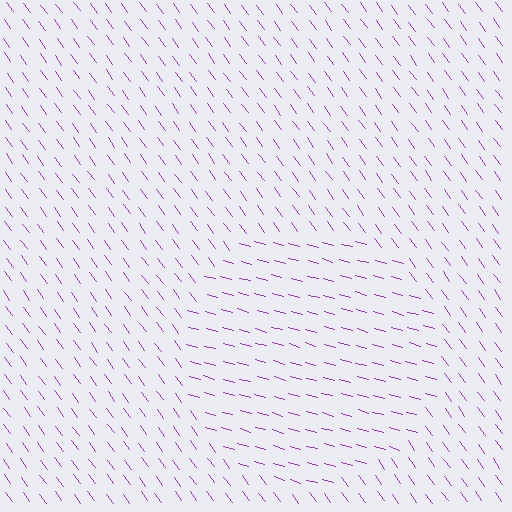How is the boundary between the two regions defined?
The boundary is defined purely by a change in line orientation (approximately 38 degrees difference). All lines are the same color and thickness.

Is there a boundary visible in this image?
Yes, there is a texture boundary formed by a change in line orientation.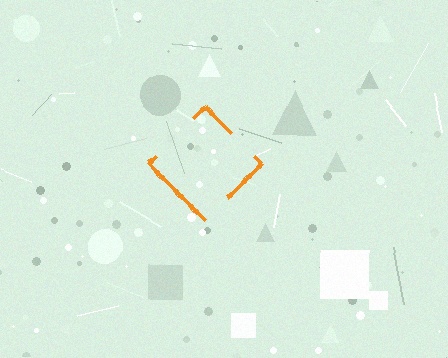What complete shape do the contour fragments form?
The contour fragments form a diamond.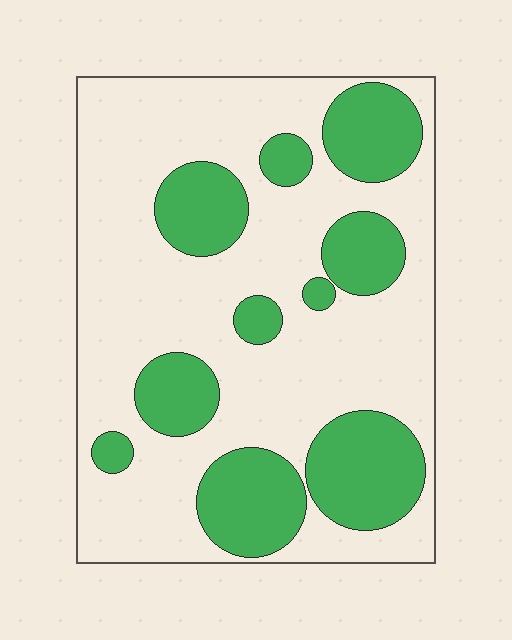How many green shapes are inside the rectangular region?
10.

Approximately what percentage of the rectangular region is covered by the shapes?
Approximately 30%.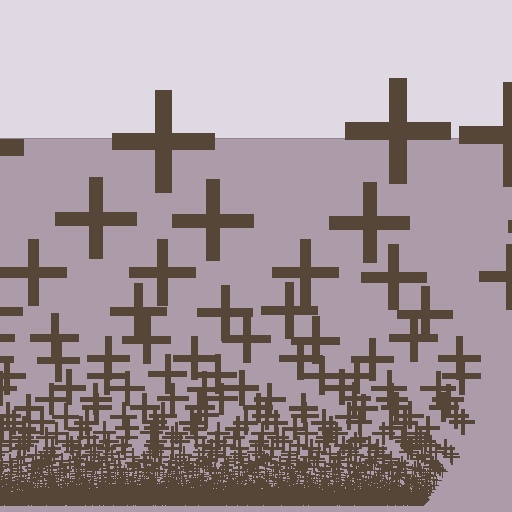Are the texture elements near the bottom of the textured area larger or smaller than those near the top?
Smaller. The gradient is inverted — elements near the bottom are smaller and denser.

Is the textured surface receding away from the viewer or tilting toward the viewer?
The surface appears to tilt toward the viewer. Texture elements get larger and sparser toward the top.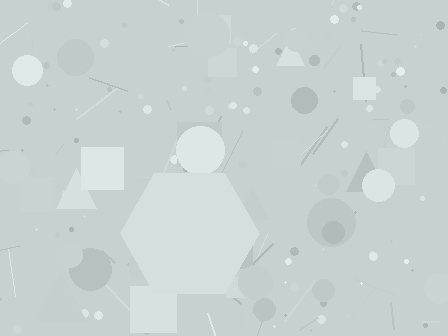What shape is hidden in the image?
A hexagon is hidden in the image.